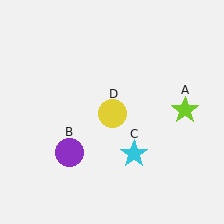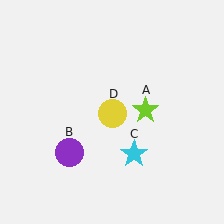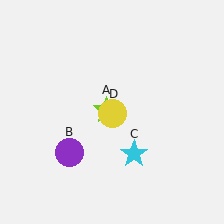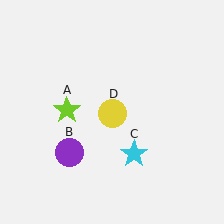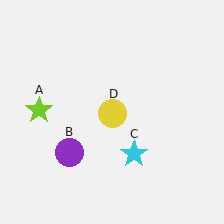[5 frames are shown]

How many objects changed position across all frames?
1 object changed position: lime star (object A).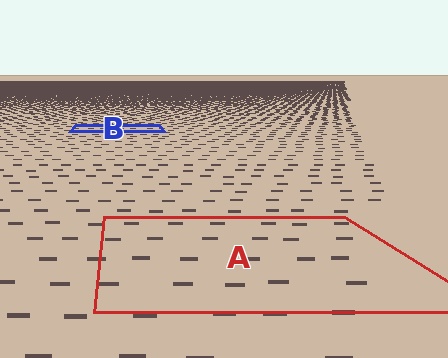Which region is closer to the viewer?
Region A is closer. The texture elements there are larger and more spread out.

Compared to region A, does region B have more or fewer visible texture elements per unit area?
Region B has more texture elements per unit area — they are packed more densely because it is farther away.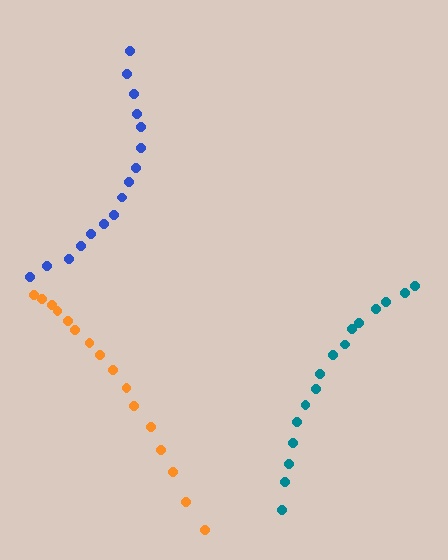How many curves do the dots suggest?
There are 3 distinct paths.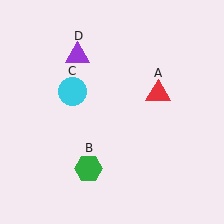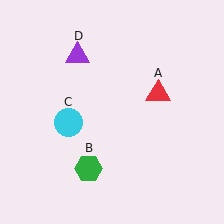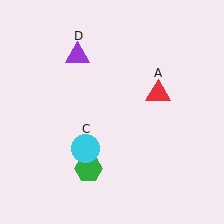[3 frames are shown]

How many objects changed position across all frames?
1 object changed position: cyan circle (object C).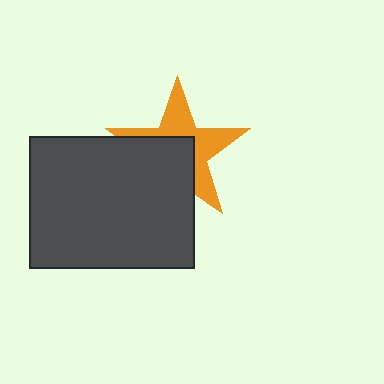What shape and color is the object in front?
The object in front is a dark gray rectangle.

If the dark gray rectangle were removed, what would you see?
You would see the complete orange star.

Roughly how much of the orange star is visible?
About half of it is visible (roughly 51%).